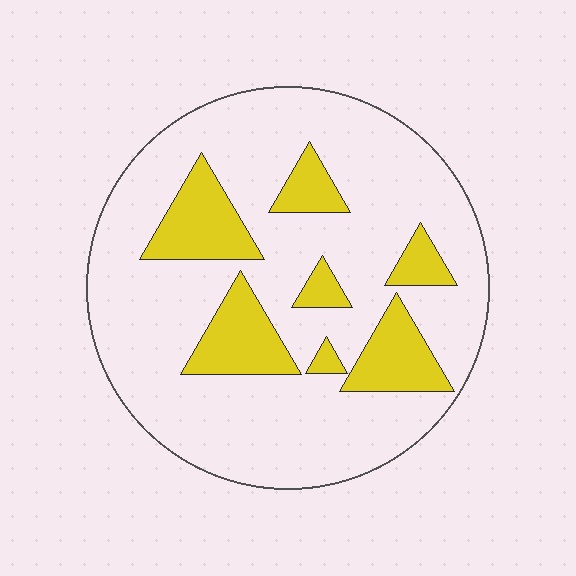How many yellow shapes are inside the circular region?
7.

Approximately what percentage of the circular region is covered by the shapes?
Approximately 20%.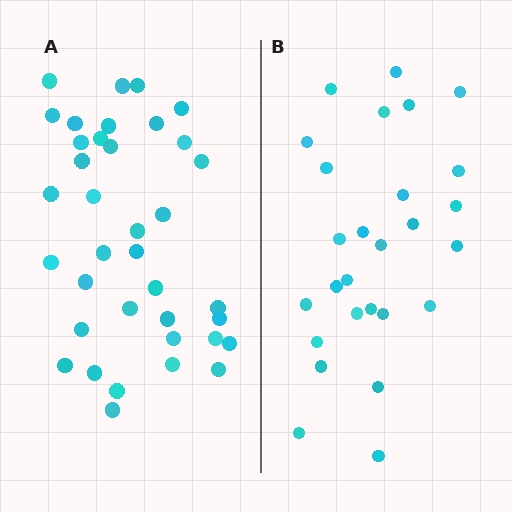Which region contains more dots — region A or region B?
Region A (the left region) has more dots.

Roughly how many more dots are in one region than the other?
Region A has roughly 10 or so more dots than region B.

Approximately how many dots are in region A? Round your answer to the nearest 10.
About 40 dots. (The exact count is 37, which rounds to 40.)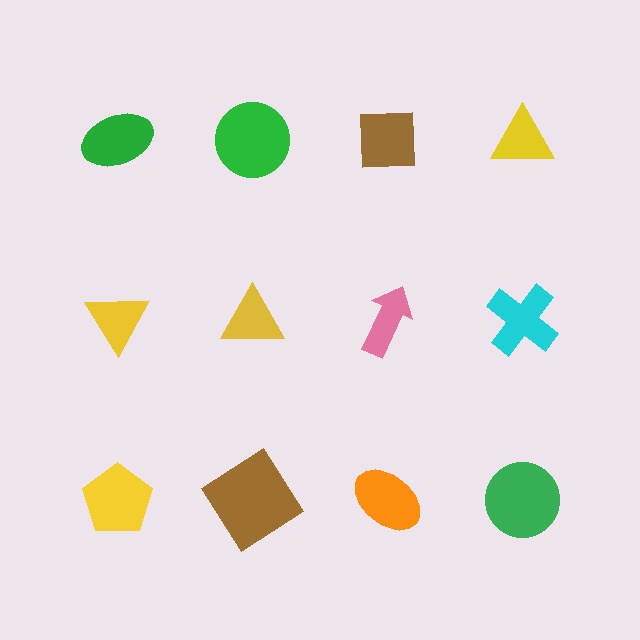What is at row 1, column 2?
A green circle.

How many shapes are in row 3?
4 shapes.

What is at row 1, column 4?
A yellow triangle.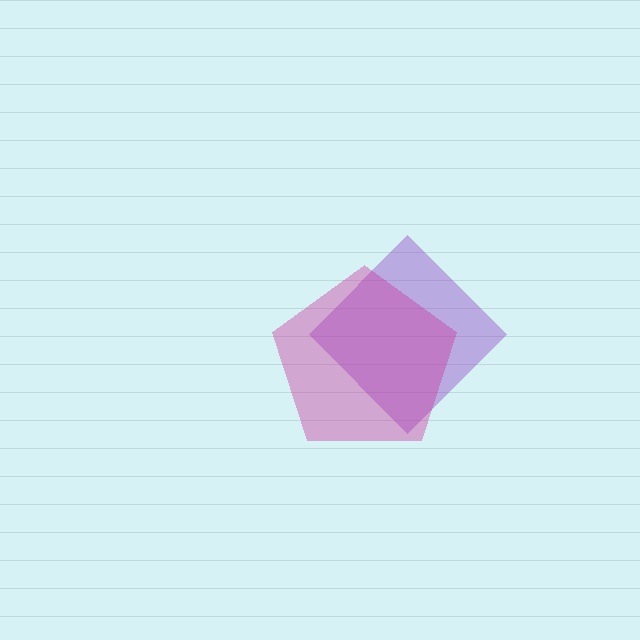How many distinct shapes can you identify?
There are 2 distinct shapes: a purple diamond, a magenta pentagon.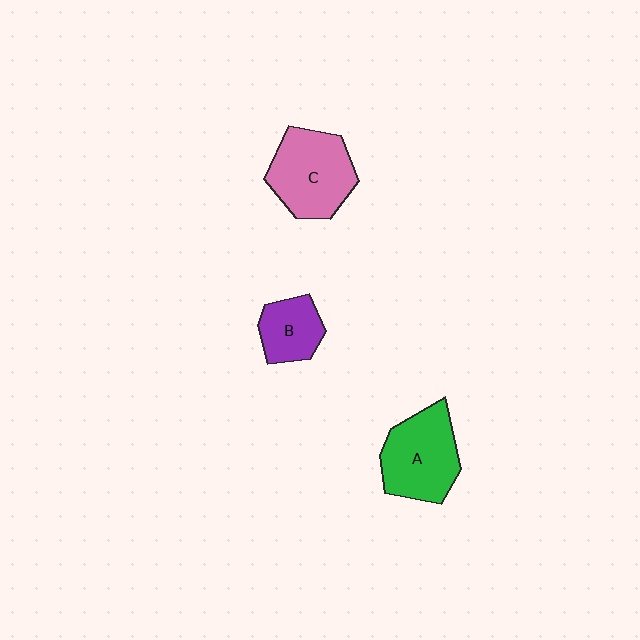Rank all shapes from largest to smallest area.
From largest to smallest: C (pink), A (green), B (purple).